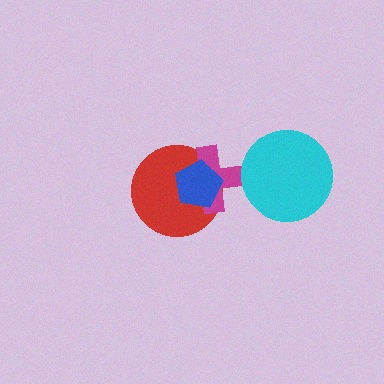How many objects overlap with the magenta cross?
2 objects overlap with the magenta cross.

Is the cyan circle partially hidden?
No, no other shape covers it.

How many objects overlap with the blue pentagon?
2 objects overlap with the blue pentagon.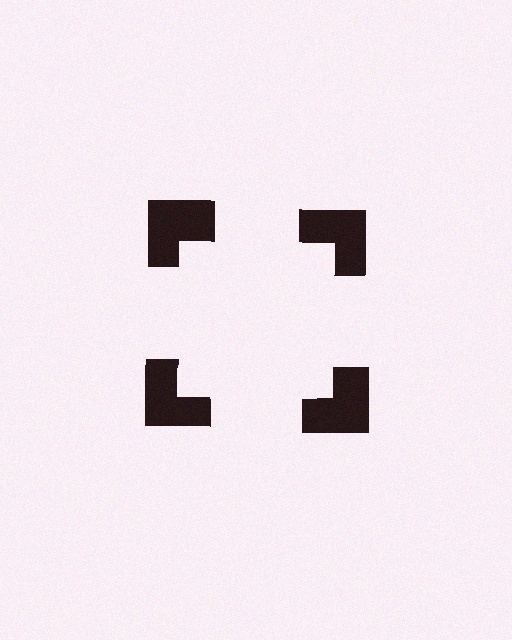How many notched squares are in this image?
There are 4 — one at each vertex of the illusory square.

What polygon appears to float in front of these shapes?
An illusory square — its edges are inferred from the aligned wedge cuts in the notched squares, not physically drawn.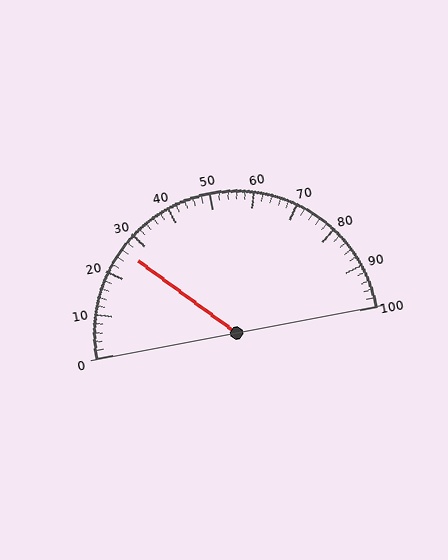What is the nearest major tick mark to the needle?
The nearest major tick mark is 30.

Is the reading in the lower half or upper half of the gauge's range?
The reading is in the lower half of the range (0 to 100).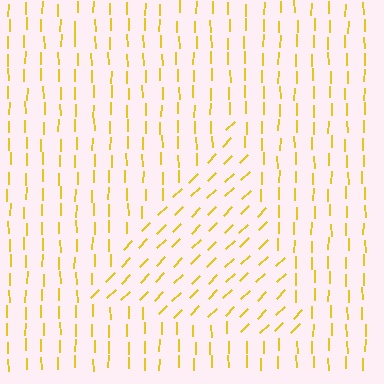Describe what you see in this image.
The image is filled with small yellow line segments. A triangle region in the image has lines oriented differently from the surrounding lines, creating a visible texture boundary.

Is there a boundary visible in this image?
Yes, there is a texture boundary formed by a change in line orientation.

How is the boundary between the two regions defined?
The boundary is defined purely by a change in line orientation (approximately 45 degrees difference). All lines are the same color and thickness.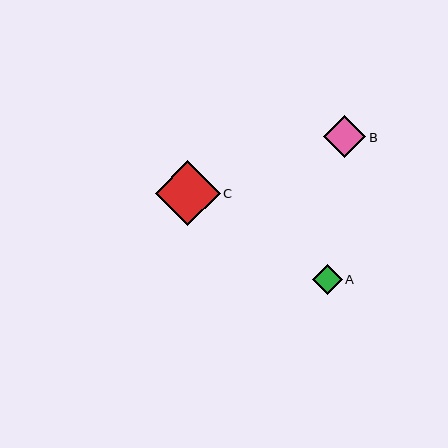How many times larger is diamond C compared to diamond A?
Diamond C is approximately 2.2 times the size of diamond A.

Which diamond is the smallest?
Diamond A is the smallest with a size of approximately 30 pixels.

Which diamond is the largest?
Diamond C is the largest with a size of approximately 65 pixels.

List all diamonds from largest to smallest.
From largest to smallest: C, B, A.